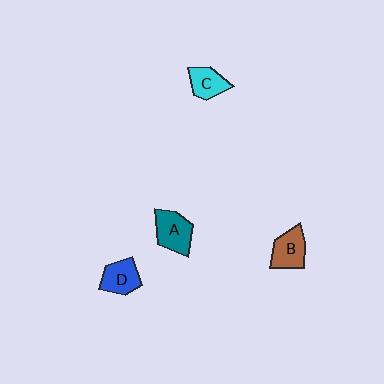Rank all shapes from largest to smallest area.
From largest to smallest: A (teal), B (brown), D (blue), C (cyan).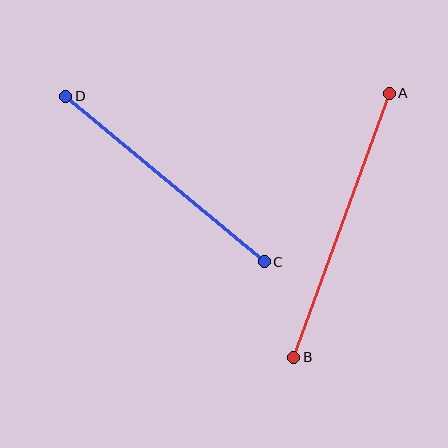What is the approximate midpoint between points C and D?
The midpoint is at approximately (165, 179) pixels.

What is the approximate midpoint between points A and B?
The midpoint is at approximately (342, 225) pixels.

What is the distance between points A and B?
The distance is approximately 281 pixels.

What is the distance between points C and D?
The distance is approximately 259 pixels.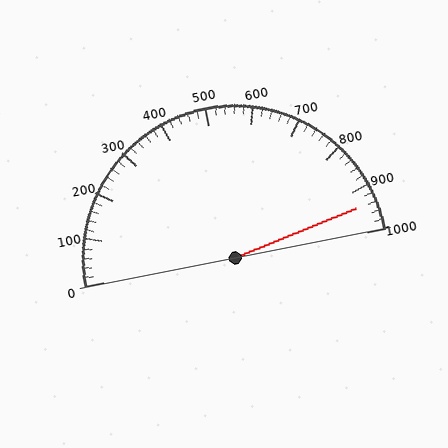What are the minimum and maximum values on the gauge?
The gauge ranges from 0 to 1000.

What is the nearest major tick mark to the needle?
The nearest major tick mark is 900.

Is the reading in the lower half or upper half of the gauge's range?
The reading is in the upper half of the range (0 to 1000).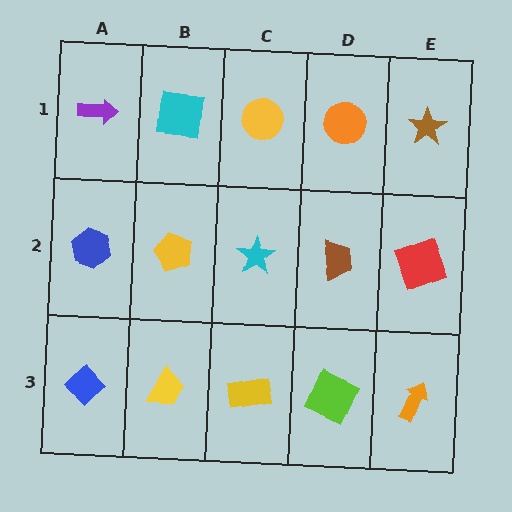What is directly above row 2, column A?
A purple arrow.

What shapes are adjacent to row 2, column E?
A brown star (row 1, column E), an orange arrow (row 3, column E), a brown trapezoid (row 2, column D).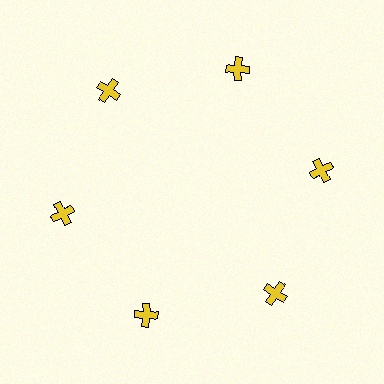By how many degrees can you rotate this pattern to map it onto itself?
The pattern maps onto itself every 60 degrees of rotation.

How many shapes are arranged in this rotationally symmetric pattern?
There are 6 shapes, arranged in 6 groups of 1.